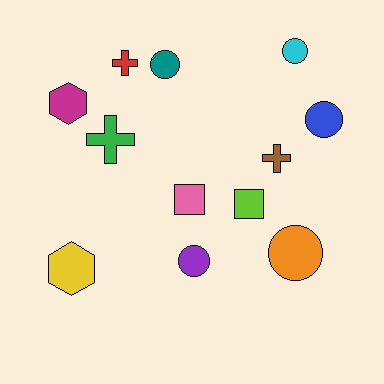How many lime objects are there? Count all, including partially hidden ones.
There is 1 lime object.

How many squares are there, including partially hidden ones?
There are 2 squares.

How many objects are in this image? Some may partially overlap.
There are 12 objects.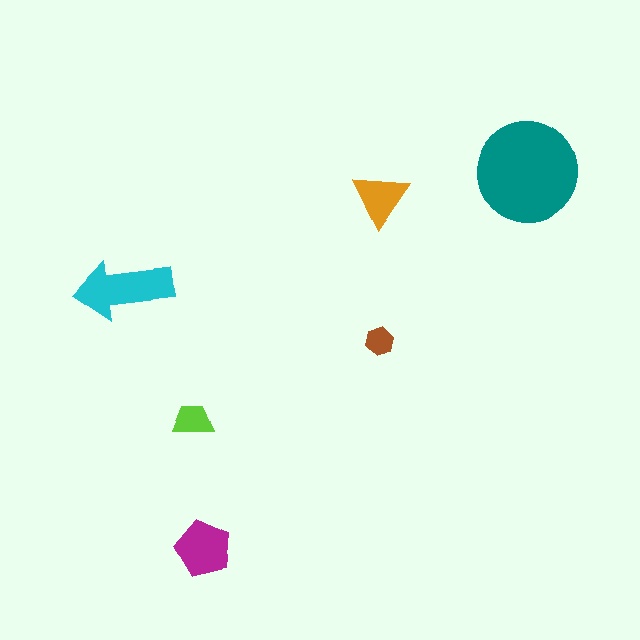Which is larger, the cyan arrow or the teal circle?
The teal circle.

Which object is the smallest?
The brown hexagon.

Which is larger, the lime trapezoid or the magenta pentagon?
The magenta pentagon.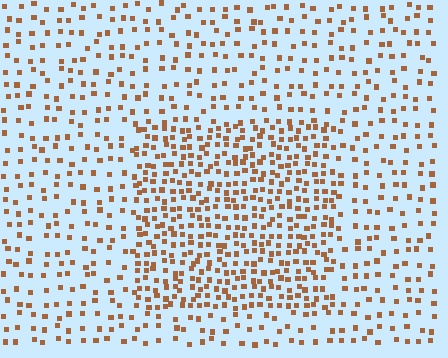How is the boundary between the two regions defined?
The boundary is defined by a change in element density (approximately 2.1x ratio). All elements are the same color, size, and shape.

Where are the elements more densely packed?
The elements are more densely packed inside the rectangle boundary.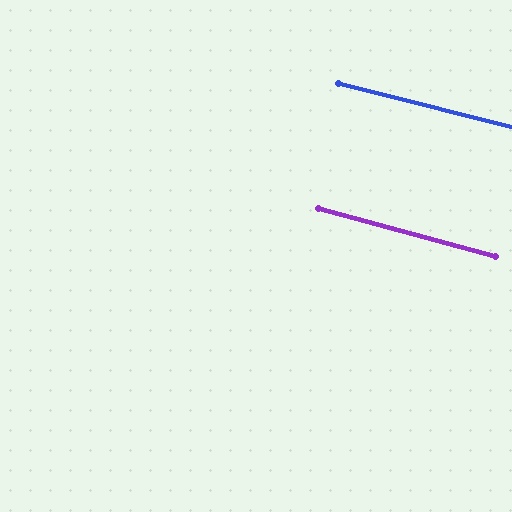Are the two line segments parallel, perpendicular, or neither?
Parallel — their directions differ by only 0.9°.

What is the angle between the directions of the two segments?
Approximately 1 degree.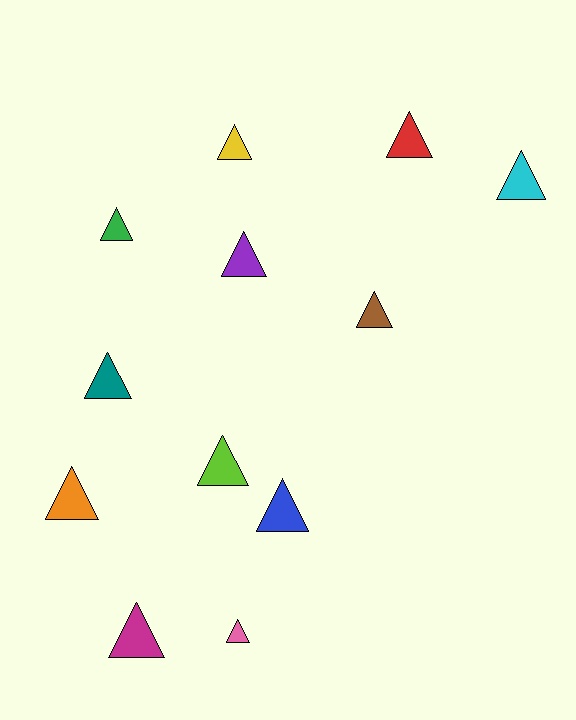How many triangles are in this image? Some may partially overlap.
There are 12 triangles.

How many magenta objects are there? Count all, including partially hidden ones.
There is 1 magenta object.